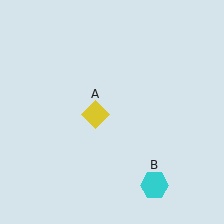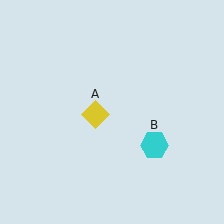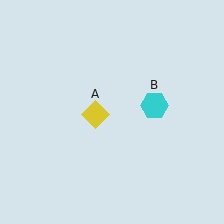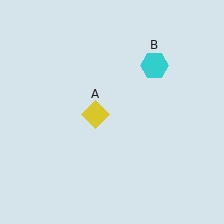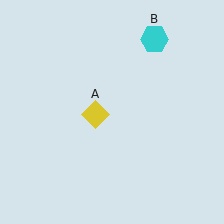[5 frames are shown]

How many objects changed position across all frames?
1 object changed position: cyan hexagon (object B).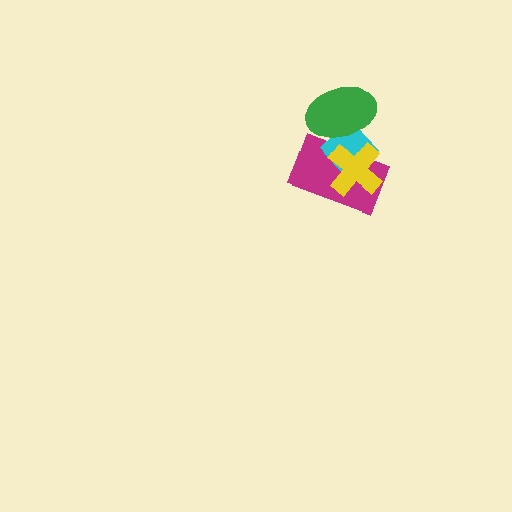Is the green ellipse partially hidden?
Yes, it is partially covered by another shape.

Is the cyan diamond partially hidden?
Yes, it is partially covered by another shape.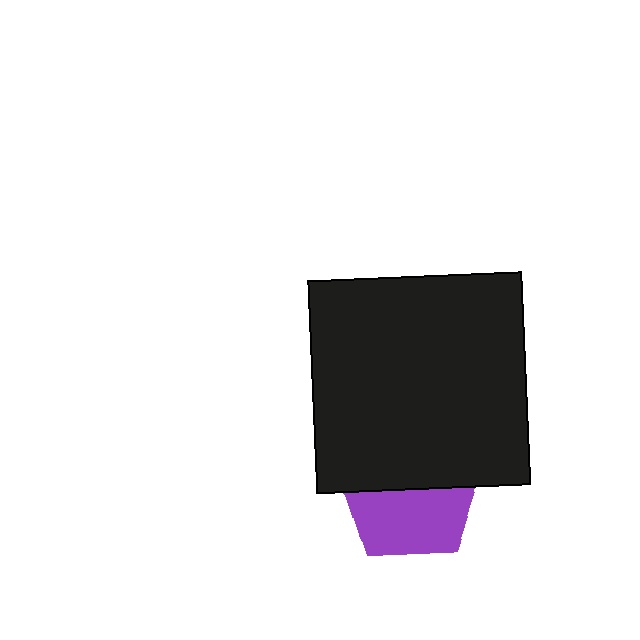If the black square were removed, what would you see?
You would see the complete purple pentagon.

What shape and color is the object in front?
The object in front is a black square.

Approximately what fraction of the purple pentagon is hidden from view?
Roughly 49% of the purple pentagon is hidden behind the black square.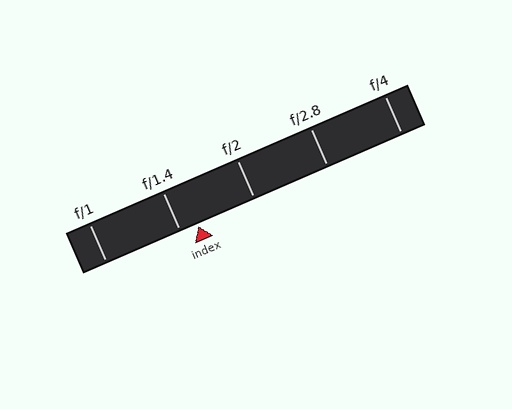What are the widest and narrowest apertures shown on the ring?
The widest aperture shown is f/1 and the narrowest is f/4.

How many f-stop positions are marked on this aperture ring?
There are 5 f-stop positions marked.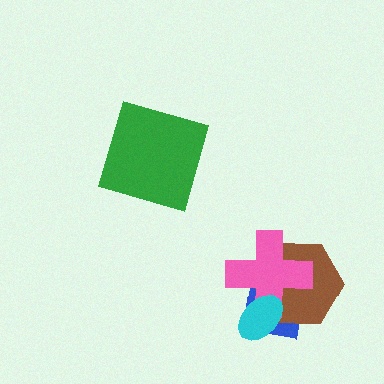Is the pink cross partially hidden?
Yes, it is partially covered by another shape.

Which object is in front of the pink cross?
The cyan ellipse is in front of the pink cross.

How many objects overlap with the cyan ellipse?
3 objects overlap with the cyan ellipse.